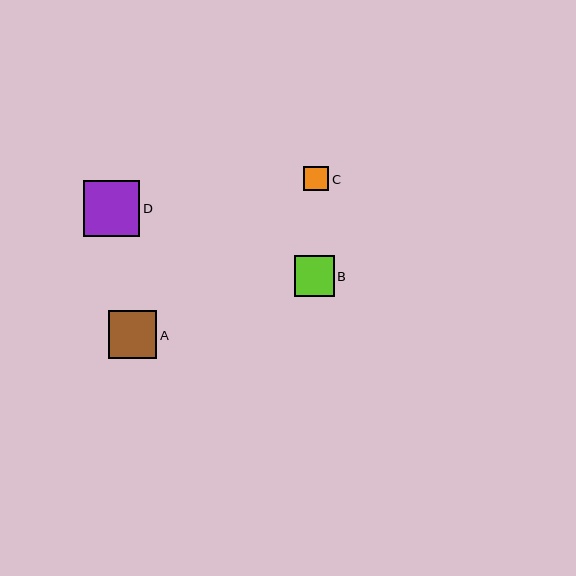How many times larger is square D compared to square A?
Square D is approximately 1.2 times the size of square A.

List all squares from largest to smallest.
From largest to smallest: D, A, B, C.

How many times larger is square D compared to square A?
Square D is approximately 1.2 times the size of square A.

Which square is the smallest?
Square C is the smallest with a size of approximately 25 pixels.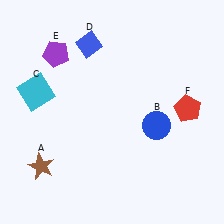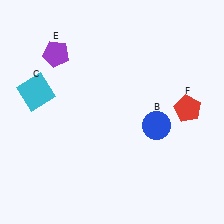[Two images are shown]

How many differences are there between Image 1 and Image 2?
There are 2 differences between the two images.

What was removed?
The blue diamond (D), the brown star (A) were removed in Image 2.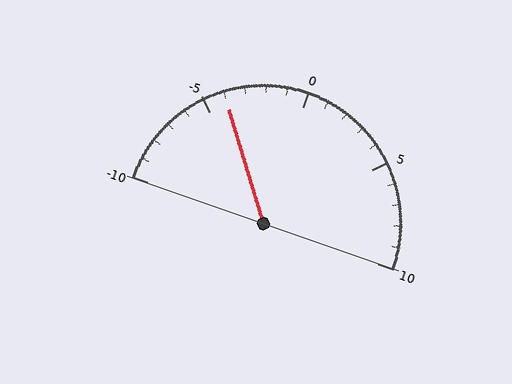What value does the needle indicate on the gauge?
The needle indicates approximately -4.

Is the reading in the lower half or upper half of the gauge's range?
The reading is in the lower half of the range (-10 to 10).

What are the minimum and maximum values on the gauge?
The gauge ranges from -10 to 10.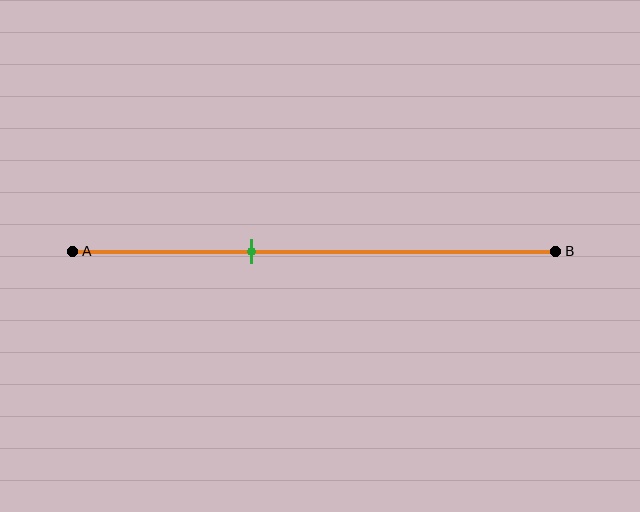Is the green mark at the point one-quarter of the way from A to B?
No, the mark is at about 35% from A, not at the 25% one-quarter point.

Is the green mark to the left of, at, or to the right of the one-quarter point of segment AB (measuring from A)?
The green mark is to the right of the one-quarter point of segment AB.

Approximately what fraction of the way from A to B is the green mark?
The green mark is approximately 35% of the way from A to B.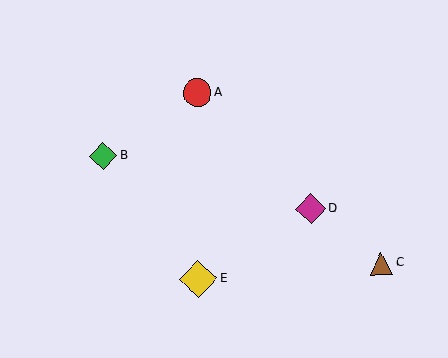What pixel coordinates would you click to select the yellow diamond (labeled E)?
Click at (198, 279) to select the yellow diamond E.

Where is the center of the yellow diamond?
The center of the yellow diamond is at (198, 279).